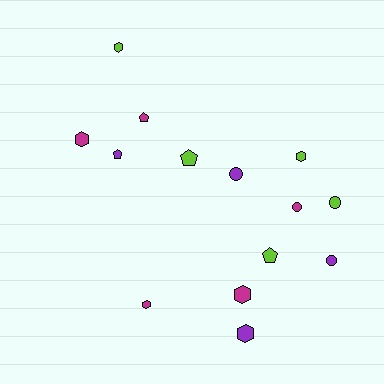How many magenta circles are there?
There is 1 magenta circle.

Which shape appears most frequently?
Hexagon, with 6 objects.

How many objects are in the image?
There are 14 objects.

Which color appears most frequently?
Magenta, with 5 objects.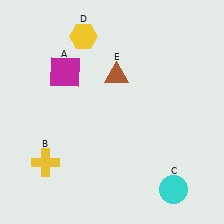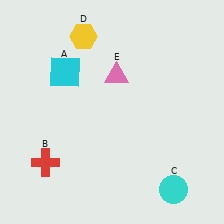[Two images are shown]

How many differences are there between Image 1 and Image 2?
There are 3 differences between the two images.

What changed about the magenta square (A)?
In Image 1, A is magenta. In Image 2, it changed to cyan.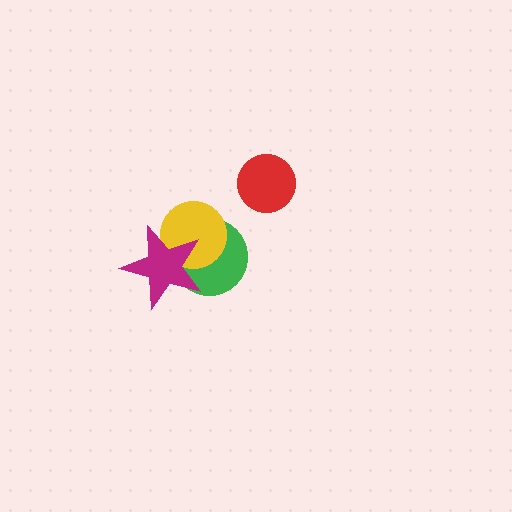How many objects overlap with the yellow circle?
2 objects overlap with the yellow circle.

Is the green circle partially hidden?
Yes, it is partially covered by another shape.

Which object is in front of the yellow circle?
The magenta star is in front of the yellow circle.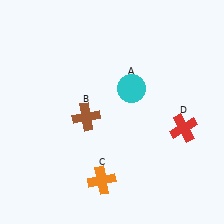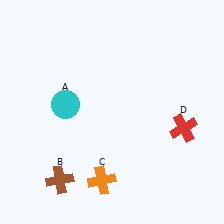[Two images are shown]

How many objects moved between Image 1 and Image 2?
2 objects moved between the two images.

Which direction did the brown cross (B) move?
The brown cross (B) moved down.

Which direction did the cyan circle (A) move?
The cyan circle (A) moved left.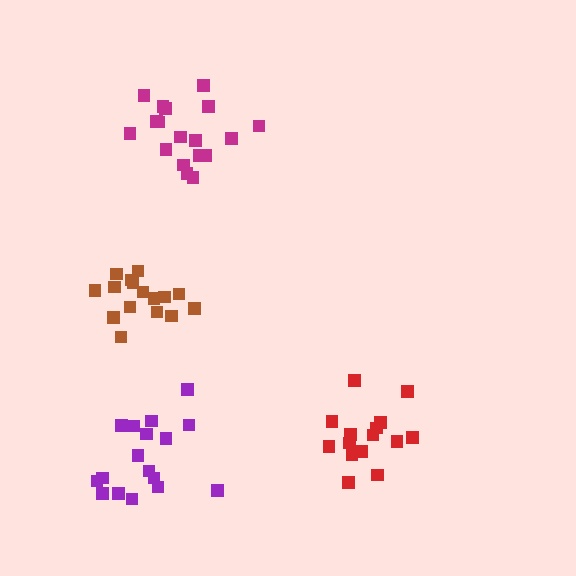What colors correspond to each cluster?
The clusters are colored: brown, red, purple, magenta.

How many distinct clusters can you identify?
There are 4 distinct clusters.